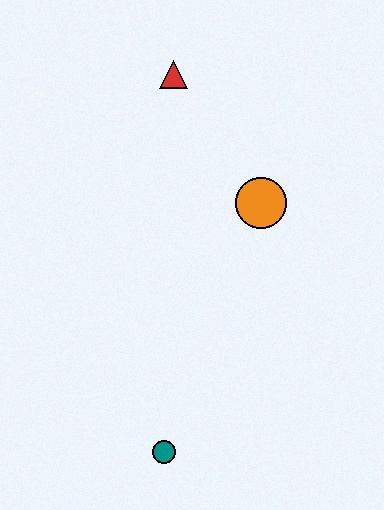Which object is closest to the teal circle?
The orange circle is closest to the teal circle.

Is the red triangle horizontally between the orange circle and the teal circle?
Yes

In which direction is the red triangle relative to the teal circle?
The red triangle is above the teal circle.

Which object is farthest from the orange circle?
The teal circle is farthest from the orange circle.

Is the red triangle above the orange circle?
Yes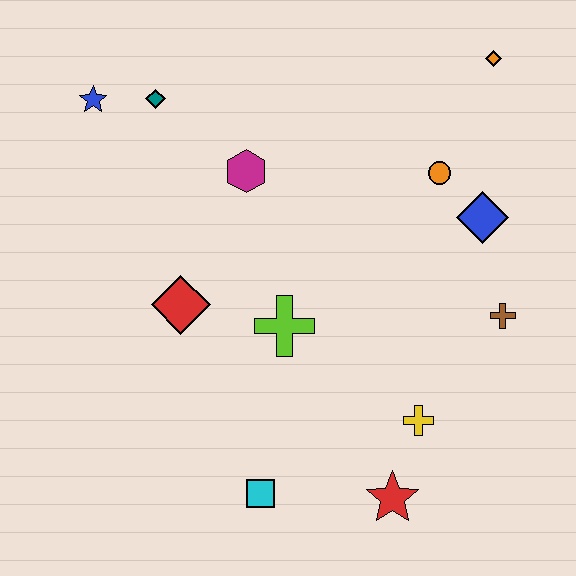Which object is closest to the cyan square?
The red star is closest to the cyan square.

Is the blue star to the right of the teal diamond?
No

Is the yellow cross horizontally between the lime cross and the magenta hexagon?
No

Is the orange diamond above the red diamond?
Yes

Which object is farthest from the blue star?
The red star is farthest from the blue star.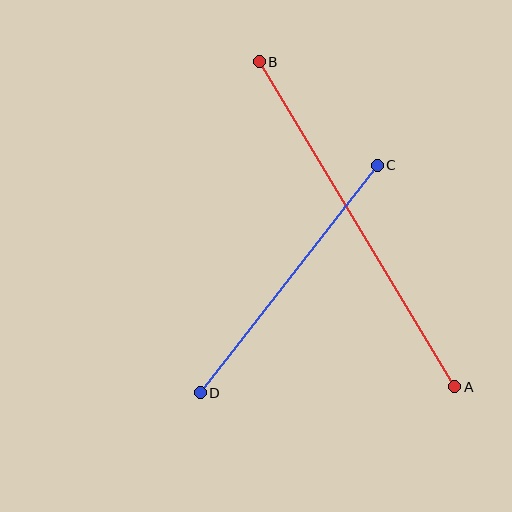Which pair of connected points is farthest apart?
Points A and B are farthest apart.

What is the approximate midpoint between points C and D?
The midpoint is at approximately (289, 279) pixels.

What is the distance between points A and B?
The distance is approximately 380 pixels.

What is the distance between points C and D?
The distance is approximately 288 pixels.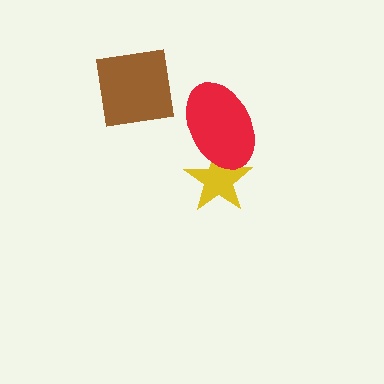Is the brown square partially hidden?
No, no other shape covers it.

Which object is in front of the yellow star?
The red ellipse is in front of the yellow star.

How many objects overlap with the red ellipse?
1 object overlaps with the red ellipse.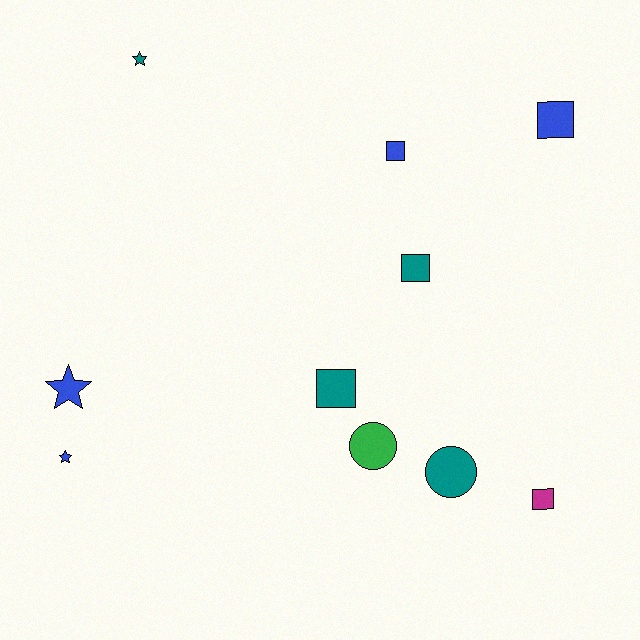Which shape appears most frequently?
Square, with 5 objects.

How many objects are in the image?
There are 10 objects.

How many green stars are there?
There are no green stars.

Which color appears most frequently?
Teal, with 4 objects.